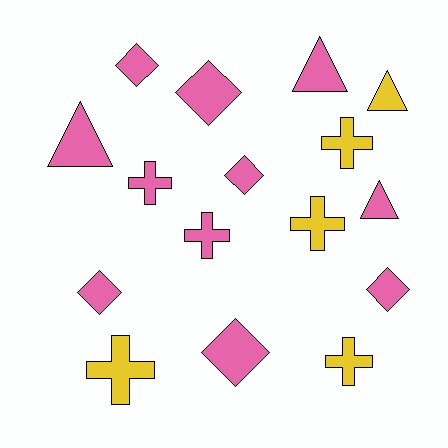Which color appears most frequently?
Pink, with 11 objects.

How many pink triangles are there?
There are 3 pink triangles.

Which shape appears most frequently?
Cross, with 6 objects.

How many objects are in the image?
There are 16 objects.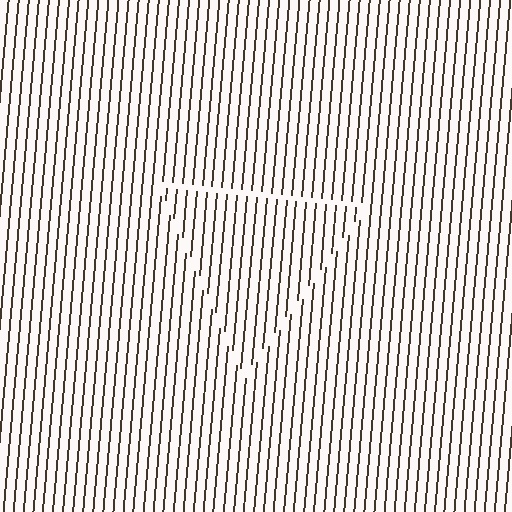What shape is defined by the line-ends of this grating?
An illusory triangle. The interior of the shape contains the same grating, shifted by half a period — the contour is defined by the phase discontinuity where line-ends from the inner and outer gratings abut.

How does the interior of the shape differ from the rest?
The interior of the shape contains the same grating, shifted by half a period — the contour is defined by the phase discontinuity where line-ends from the inner and outer gratings abut.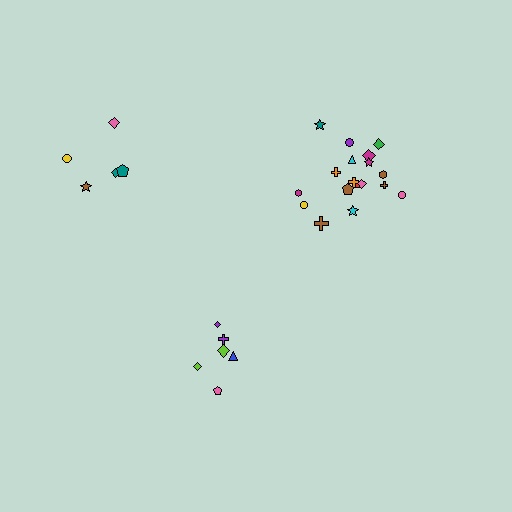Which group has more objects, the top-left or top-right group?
The top-right group.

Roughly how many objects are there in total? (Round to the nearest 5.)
Roughly 30 objects in total.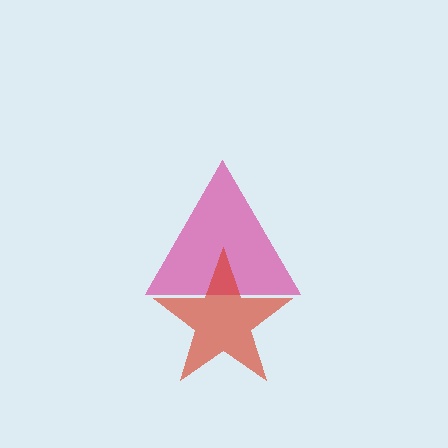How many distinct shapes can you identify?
There are 2 distinct shapes: a magenta triangle, a red star.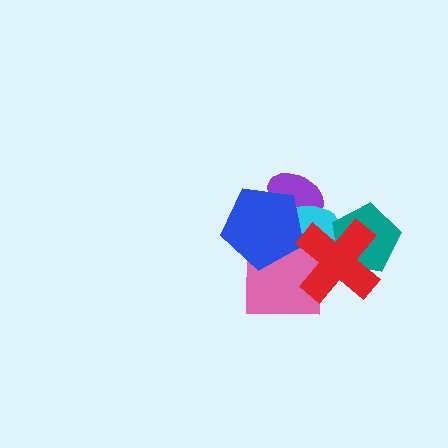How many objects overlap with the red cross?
3 objects overlap with the red cross.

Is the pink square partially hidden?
Yes, it is partially covered by another shape.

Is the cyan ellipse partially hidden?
Yes, it is partially covered by another shape.